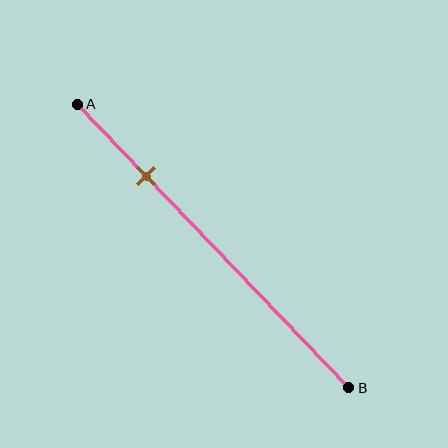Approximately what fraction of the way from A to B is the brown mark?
The brown mark is approximately 25% of the way from A to B.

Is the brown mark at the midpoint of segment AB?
No, the mark is at about 25% from A, not at the 50% midpoint.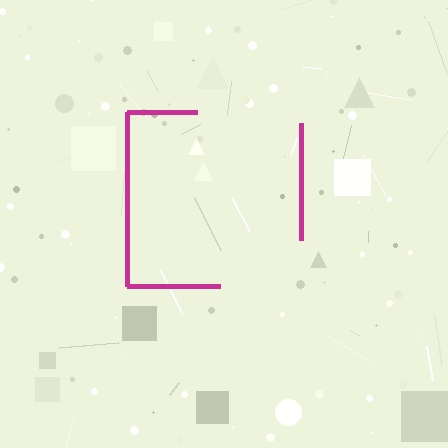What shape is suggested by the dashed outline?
The dashed outline suggests a square.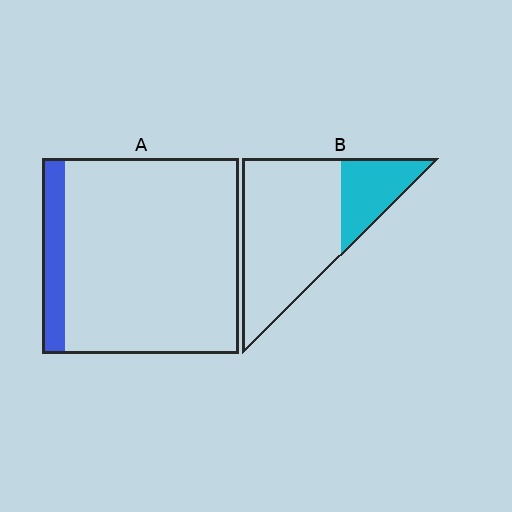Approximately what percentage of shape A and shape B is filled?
A is approximately 10% and B is approximately 25%.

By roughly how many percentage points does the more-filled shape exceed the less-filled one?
By roughly 15 percentage points (B over A).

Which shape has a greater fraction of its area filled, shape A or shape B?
Shape B.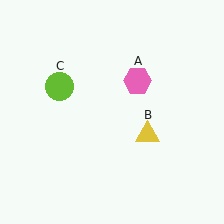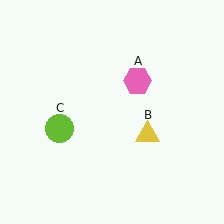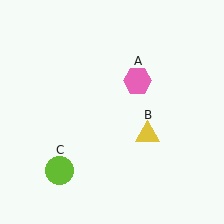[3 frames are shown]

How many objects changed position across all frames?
1 object changed position: lime circle (object C).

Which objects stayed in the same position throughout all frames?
Pink hexagon (object A) and yellow triangle (object B) remained stationary.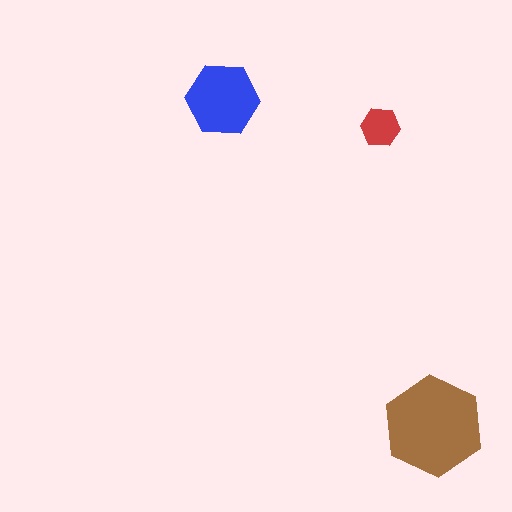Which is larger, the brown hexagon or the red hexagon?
The brown one.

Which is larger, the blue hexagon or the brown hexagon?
The brown one.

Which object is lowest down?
The brown hexagon is bottommost.